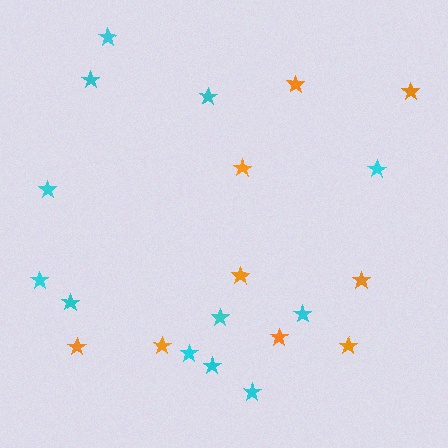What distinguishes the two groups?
There are 2 groups: one group of orange stars (9) and one group of cyan stars (12).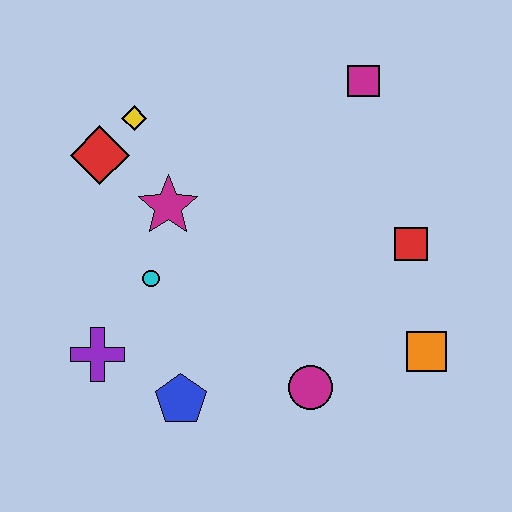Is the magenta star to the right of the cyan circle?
Yes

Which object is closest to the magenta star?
The cyan circle is closest to the magenta star.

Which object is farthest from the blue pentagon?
The magenta square is farthest from the blue pentagon.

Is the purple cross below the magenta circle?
No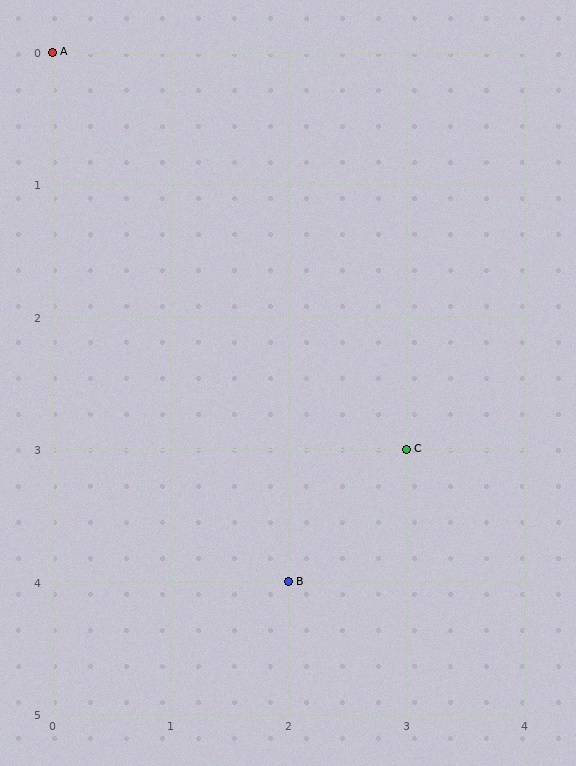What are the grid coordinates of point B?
Point B is at grid coordinates (2, 4).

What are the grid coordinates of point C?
Point C is at grid coordinates (3, 3).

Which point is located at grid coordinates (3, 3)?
Point C is at (3, 3).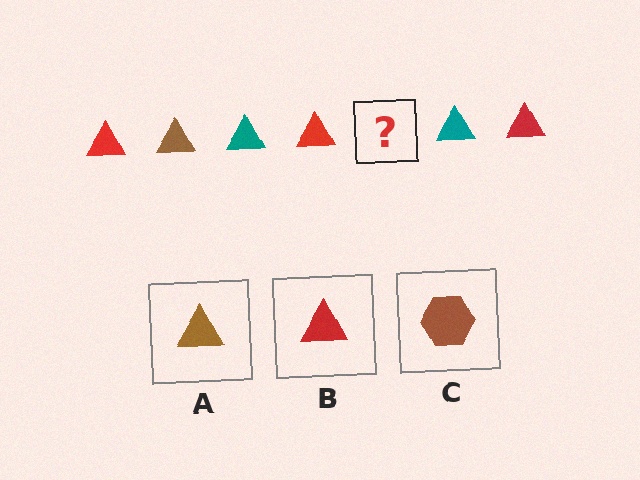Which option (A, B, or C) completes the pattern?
A.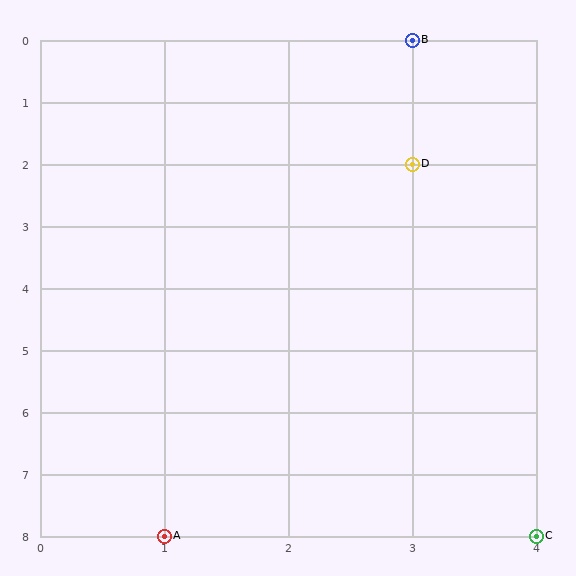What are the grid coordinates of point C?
Point C is at grid coordinates (4, 8).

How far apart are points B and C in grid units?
Points B and C are 1 column and 8 rows apart (about 8.1 grid units diagonally).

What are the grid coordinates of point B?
Point B is at grid coordinates (3, 0).